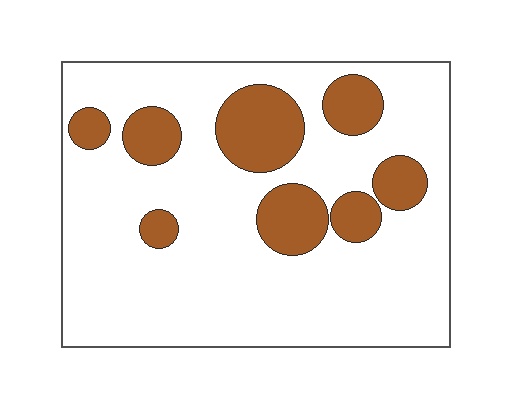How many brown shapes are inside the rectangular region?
8.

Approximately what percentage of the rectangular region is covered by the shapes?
Approximately 20%.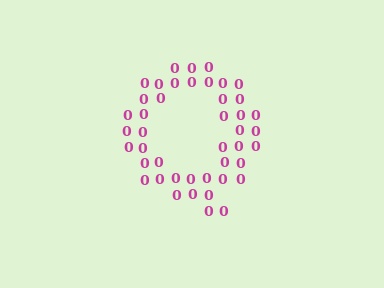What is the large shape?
The large shape is the letter Q.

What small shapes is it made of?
It is made of small digit 0's.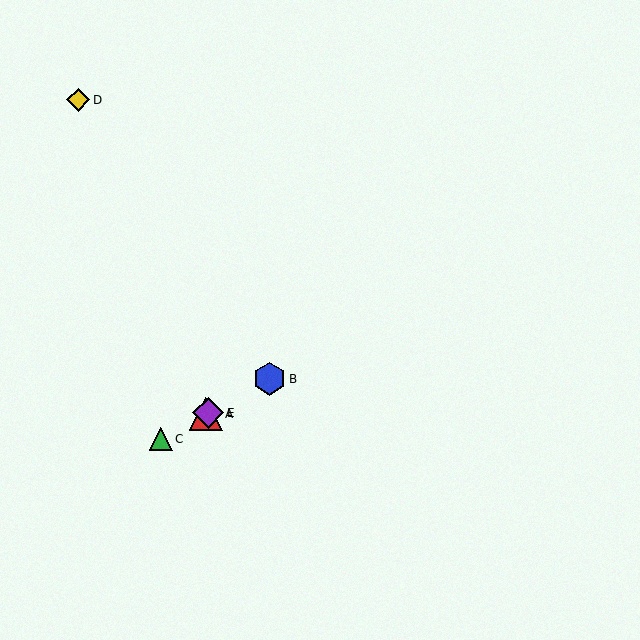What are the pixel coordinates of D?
Object D is at (78, 100).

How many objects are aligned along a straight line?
4 objects (A, B, C, E) are aligned along a straight line.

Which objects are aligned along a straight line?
Objects A, B, C, E are aligned along a straight line.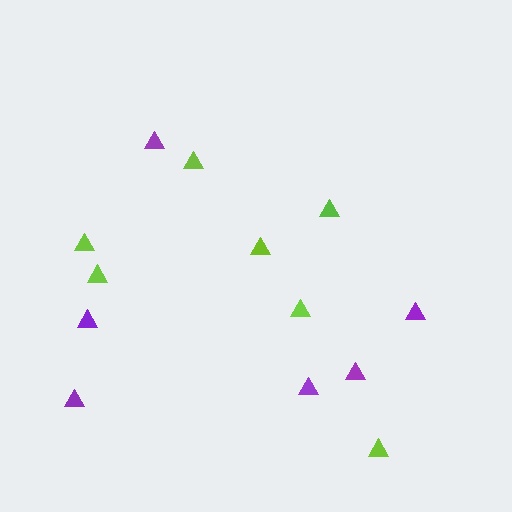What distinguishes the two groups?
There are 2 groups: one group of purple triangles (6) and one group of lime triangles (7).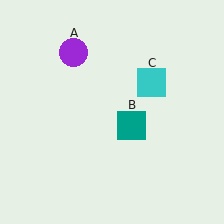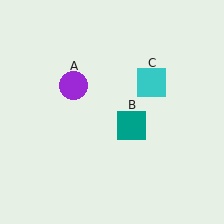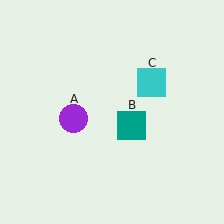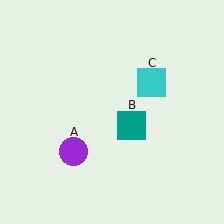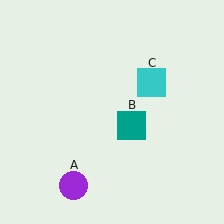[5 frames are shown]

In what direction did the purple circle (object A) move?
The purple circle (object A) moved down.